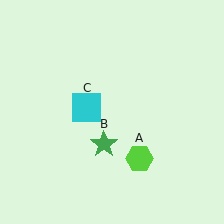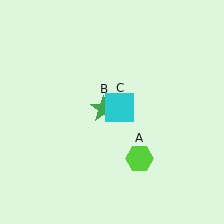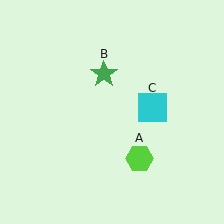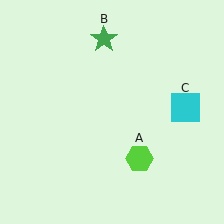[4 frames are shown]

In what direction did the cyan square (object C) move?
The cyan square (object C) moved right.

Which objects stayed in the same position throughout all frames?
Lime hexagon (object A) remained stationary.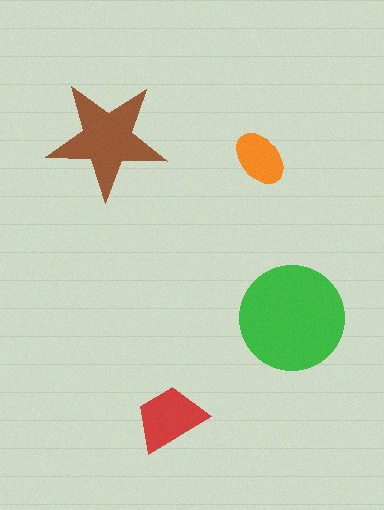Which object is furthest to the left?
The brown star is leftmost.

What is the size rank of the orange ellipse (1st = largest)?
4th.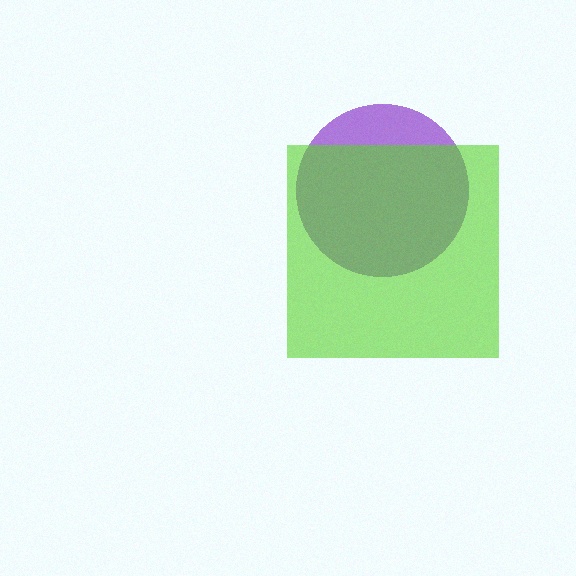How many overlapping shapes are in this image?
There are 2 overlapping shapes in the image.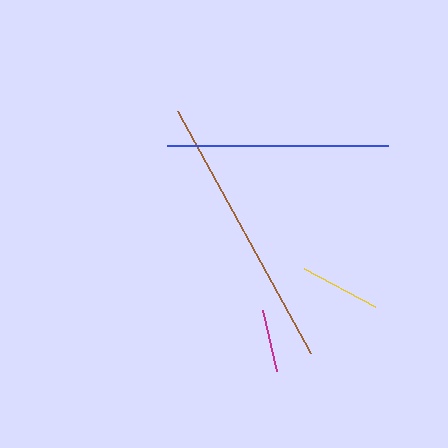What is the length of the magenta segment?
The magenta segment is approximately 63 pixels long.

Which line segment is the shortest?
The magenta line is the shortest at approximately 63 pixels.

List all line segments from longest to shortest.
From longest to shortest: brown, blue, yellow, magenta.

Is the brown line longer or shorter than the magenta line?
The brown line is longer than the magenta line.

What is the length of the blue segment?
The blue segment is approximately 221 pixels long.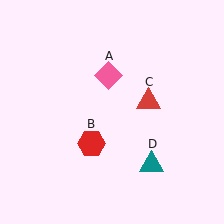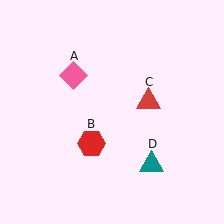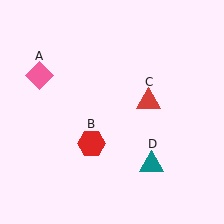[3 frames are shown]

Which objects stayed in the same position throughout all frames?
Red hexagon (object B) and red triangle (object C) and teal triangle (object D) remained stationary.